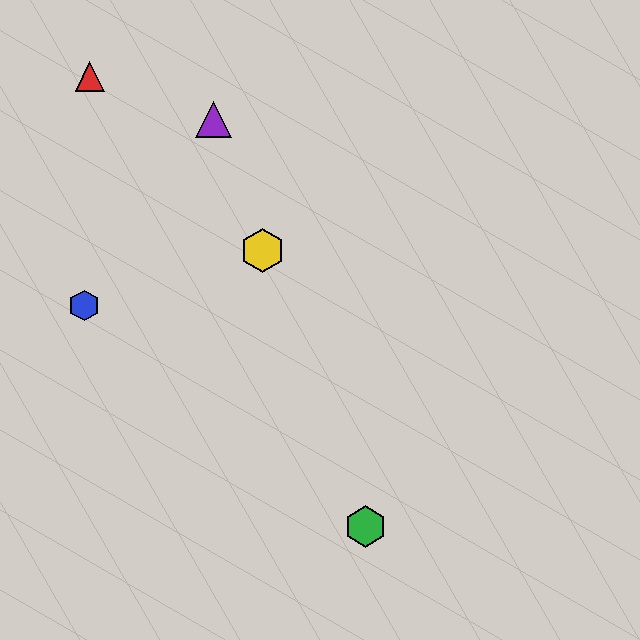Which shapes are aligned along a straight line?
The green hexagon, the yellow hexagon, the purple triangle are aligned along a straight line.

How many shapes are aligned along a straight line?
3 shapes (the green hexagon, the yellow hexagon, the purple triangle) are aligned along a straight line.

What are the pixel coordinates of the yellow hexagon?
The yellow hexagon is at (263, 250).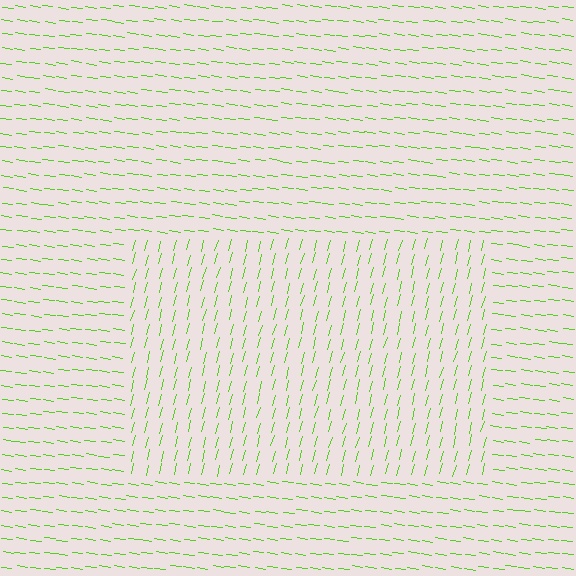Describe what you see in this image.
The image is filled with small lime line segments. A rectangle region in the image has lines oriented differently from the surrounding lines, creating a visible texture boundary.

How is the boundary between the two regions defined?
The boundary is defined purely by a change in line orientation (approximately 83 degrees difference). All lines are the same color and thickness.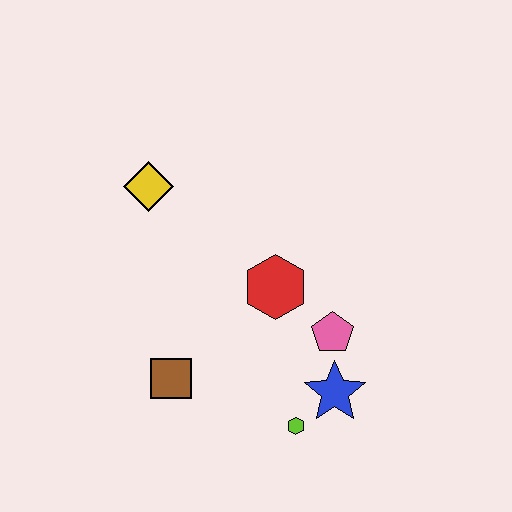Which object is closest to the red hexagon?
The pink pentagon is closest to the red hexagon.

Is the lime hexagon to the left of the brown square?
No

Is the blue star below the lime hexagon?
No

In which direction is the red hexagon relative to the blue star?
The red hexagon is above the blue star.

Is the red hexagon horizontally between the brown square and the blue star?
Yes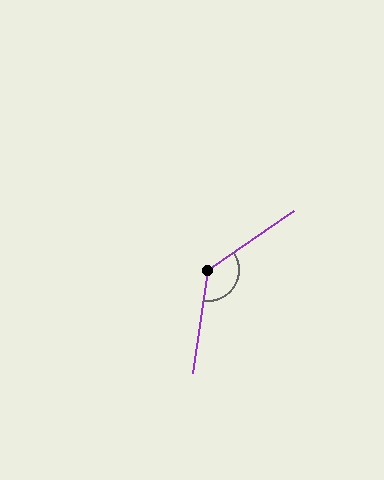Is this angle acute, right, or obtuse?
It is obtuse.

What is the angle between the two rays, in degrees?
Approximately 133 degrees.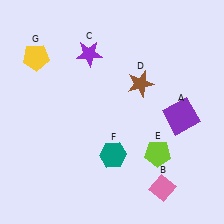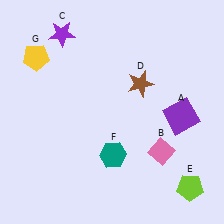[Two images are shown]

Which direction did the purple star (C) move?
The purple star (C) moved left.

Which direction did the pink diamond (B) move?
The pink diamond (B) moved up.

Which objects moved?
The objects that moved are: the pink diamond (B), the purple star (C), the lime pentagon (E).